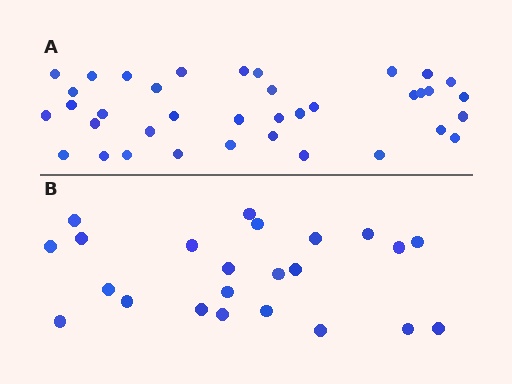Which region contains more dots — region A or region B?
Region A (the top region) has more dots.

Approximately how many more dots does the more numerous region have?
Region A has approximately 15 more dots than region B.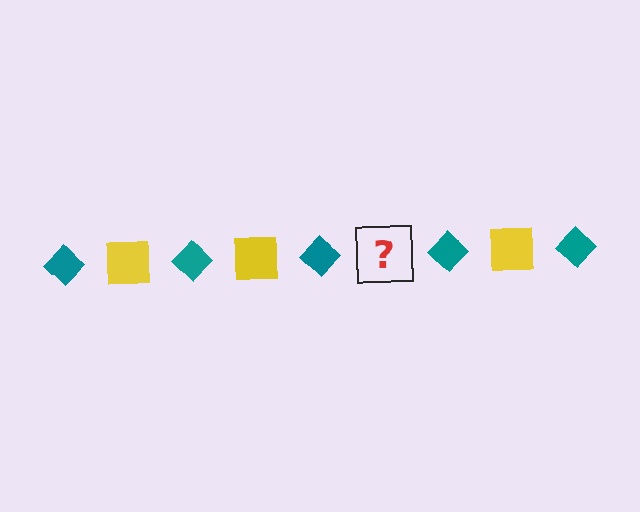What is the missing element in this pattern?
The missing element is a yellow square.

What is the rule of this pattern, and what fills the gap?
The rule is that the pattern alternates between teal diamond and yellow square. The gap should be filled with a yellow square.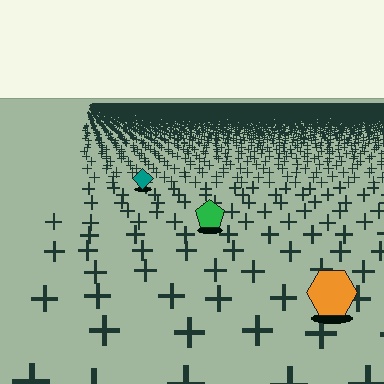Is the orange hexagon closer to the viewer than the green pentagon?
Yes. The orange hexagon is closer — you can tell from the texture gradient: the ground texture is coarser near it.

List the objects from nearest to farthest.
From nearest to farthest: the orange hexagon, the green pentagon, the teal diamond.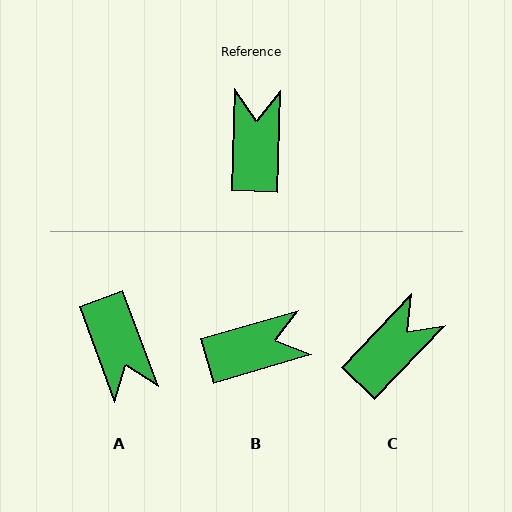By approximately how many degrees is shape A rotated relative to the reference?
Approximately 157 degrees clockwise.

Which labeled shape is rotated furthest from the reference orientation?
A, about 157 degrees away.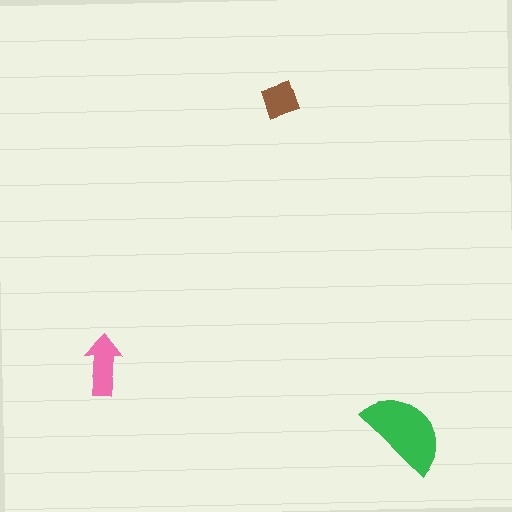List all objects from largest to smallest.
The green semicircle, the pink arrow, the brown diamond.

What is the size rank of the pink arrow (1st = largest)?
2nd.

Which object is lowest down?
The green semicircle is bottommost.